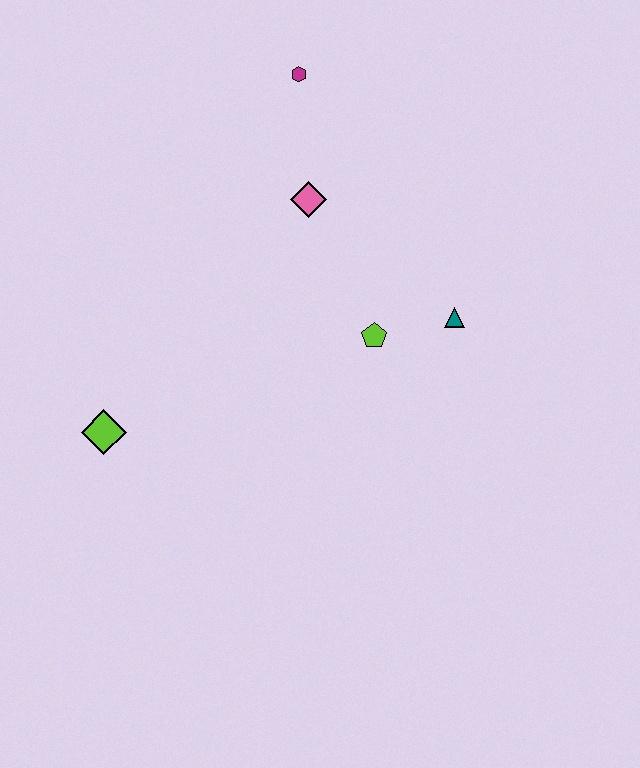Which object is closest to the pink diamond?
The magenta hexagon is closest to the pink diamond.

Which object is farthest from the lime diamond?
The magenta hexagon is farthest from the lime diamond.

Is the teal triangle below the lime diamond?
No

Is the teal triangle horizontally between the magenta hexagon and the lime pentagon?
No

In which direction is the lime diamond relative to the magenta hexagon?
The lime diamond is below the magenta hexagon.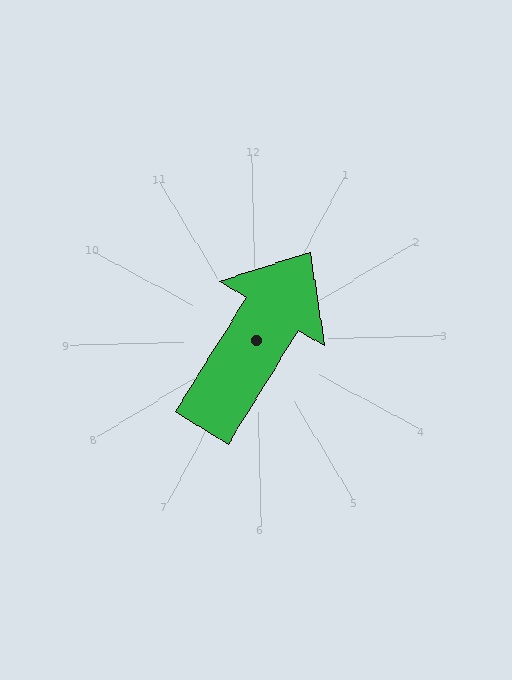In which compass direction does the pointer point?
Northeast.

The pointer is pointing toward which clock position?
Roughly 1 o'clock.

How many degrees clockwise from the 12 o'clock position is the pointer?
Approximately 33 degrees.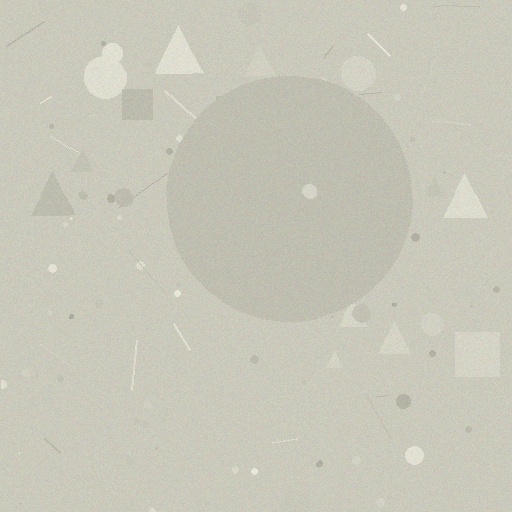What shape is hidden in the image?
A circle is hidden in the image.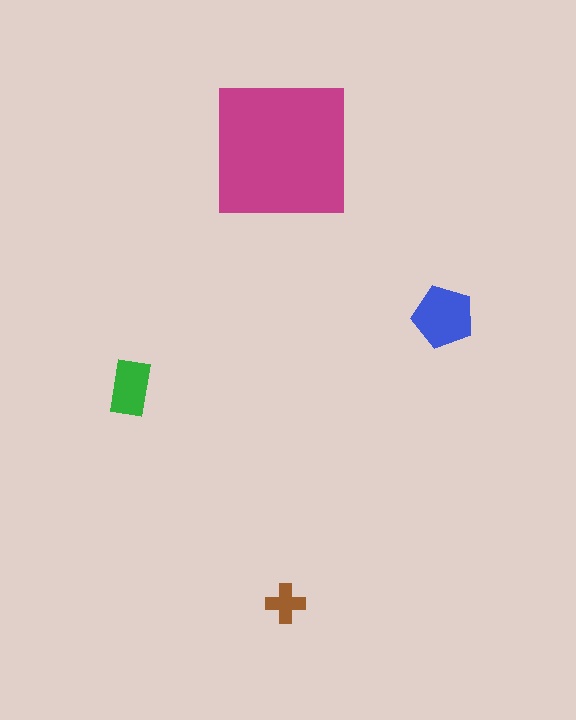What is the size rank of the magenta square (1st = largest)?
1st.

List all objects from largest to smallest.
The magenta square, the blue pentagon, the green rectangle, the brown cross.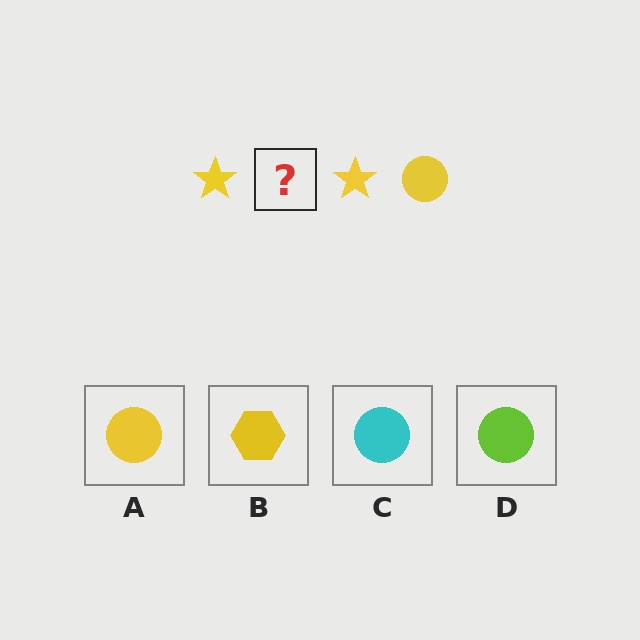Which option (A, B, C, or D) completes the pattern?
A.